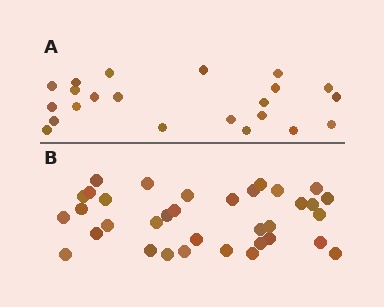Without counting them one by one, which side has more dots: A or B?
Region B (the bottom region) has more dots.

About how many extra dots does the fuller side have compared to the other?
Region B has approximately 15 more dots than region A.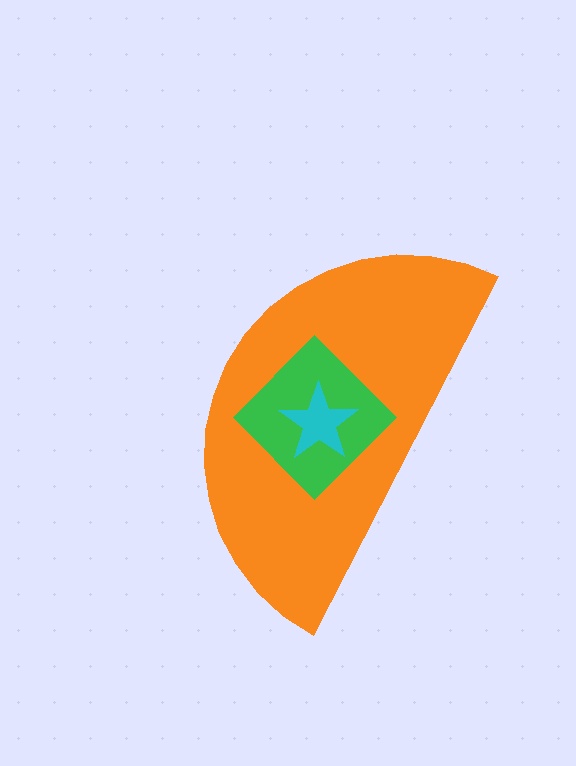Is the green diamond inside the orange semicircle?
Yes.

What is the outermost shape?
The orange semicircle.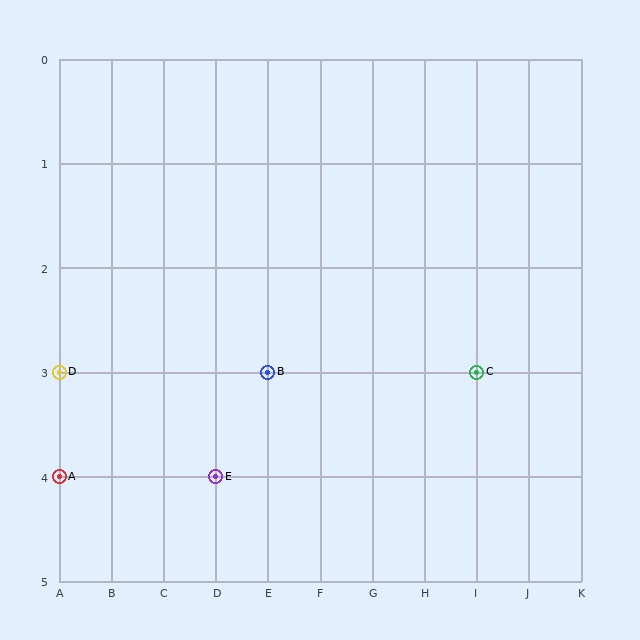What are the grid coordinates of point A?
Point A is at grid coordinates (A, 4).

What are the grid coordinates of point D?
Point D is at grid coordinates (A, 3).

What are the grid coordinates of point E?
Point E is at grid coordinates (D, 4).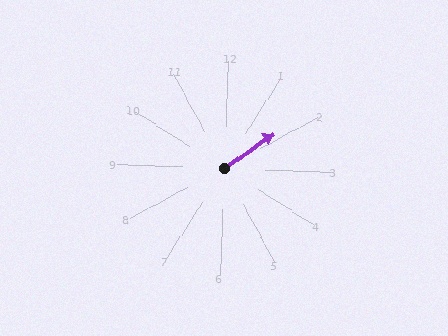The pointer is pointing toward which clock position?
Roughly 2 o'clock.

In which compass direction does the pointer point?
Northeast.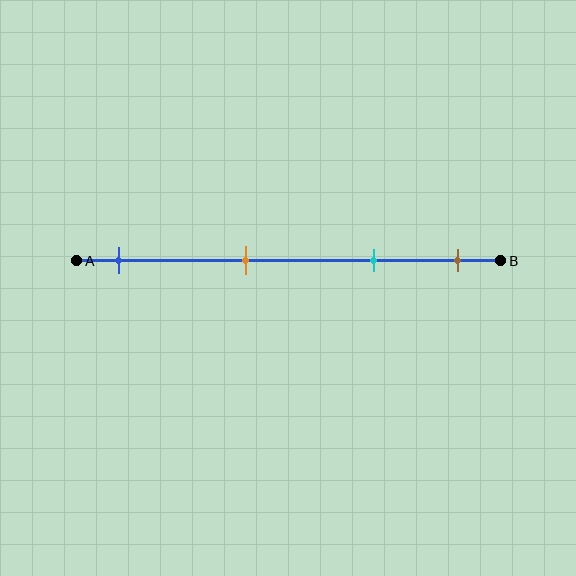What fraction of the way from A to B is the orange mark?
The orange mark is approximately 40% (0.4) of the way from A to B.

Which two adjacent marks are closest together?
The cyan and brown marks are the closest adjacent pair.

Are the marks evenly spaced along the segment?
No, the marks are not evenly spaced.